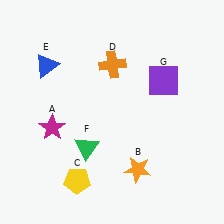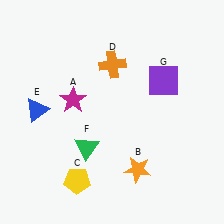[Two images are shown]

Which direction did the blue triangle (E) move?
The blue triangle (E) moved down.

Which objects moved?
The objects that moved are: the magenta star (A), the blue triangle (E).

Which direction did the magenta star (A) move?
The magenta star (A) moved up.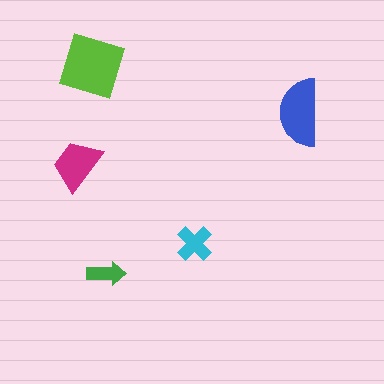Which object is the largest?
The lime diamond.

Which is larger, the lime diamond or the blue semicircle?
The lime diamond.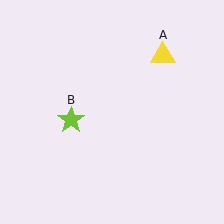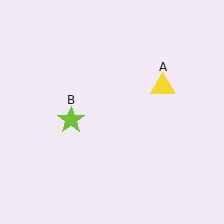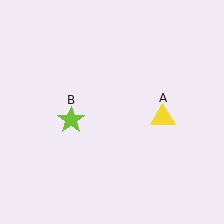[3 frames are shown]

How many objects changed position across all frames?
1 object changed position: yellow triangle (object A).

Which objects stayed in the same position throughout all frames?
Lime star (object B) remained stationary.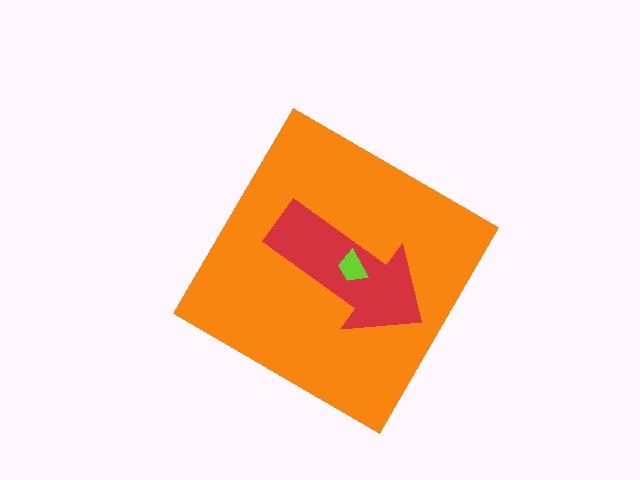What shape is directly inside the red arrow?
The lime trapezoid.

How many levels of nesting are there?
3.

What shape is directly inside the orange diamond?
The red arrow.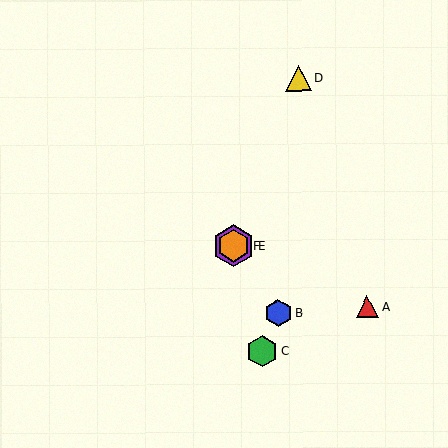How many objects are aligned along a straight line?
3 objects (B, E, F) are aligned along a straight line.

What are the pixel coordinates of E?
Object E is at (234, 245).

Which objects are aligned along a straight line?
Objects B, E, F are aligned along a straight line.